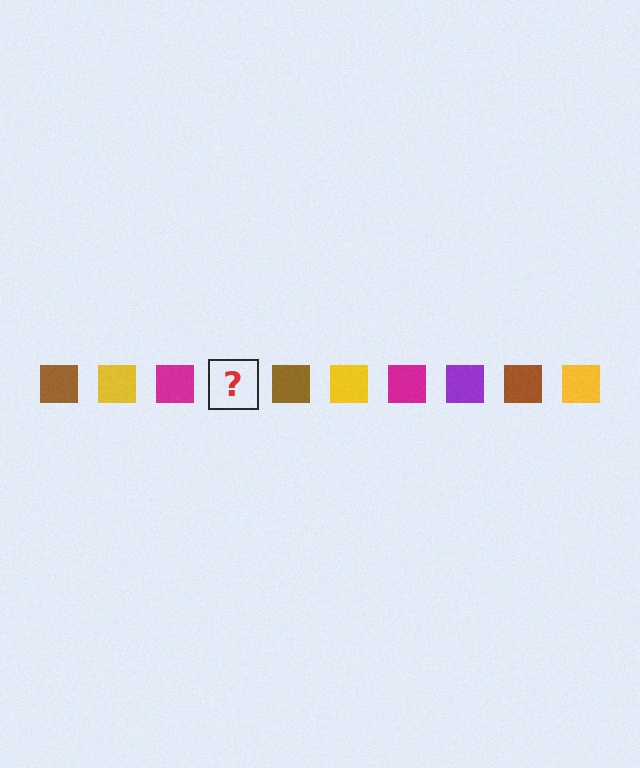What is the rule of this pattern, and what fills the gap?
The rule is that the pattern cycles through brown, yellow, magenta, purple squares. The gap should be filled with a purple square.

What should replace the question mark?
The question mark should be replaced with a purple square.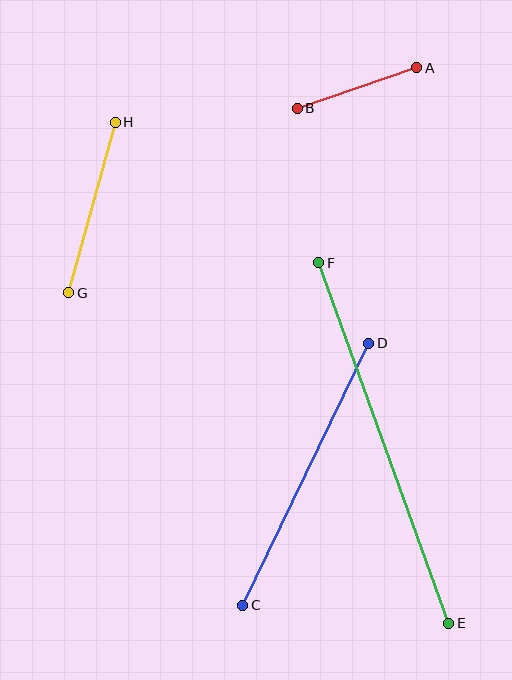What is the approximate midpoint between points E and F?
The midpoint is at approximately (384, 443) pixels.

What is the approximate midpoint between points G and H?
The midpoint is at approximately (92, 208) pixels.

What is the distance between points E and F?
The distance is approximately 383 pixels.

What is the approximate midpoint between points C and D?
The midpoint is at approximately (306, 474) pixels.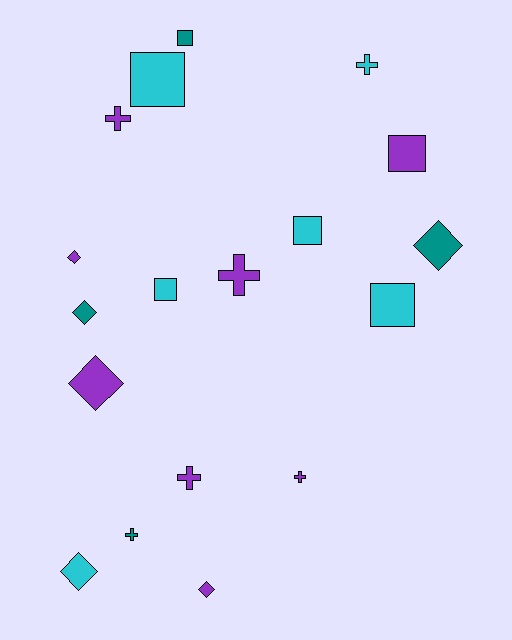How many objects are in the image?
There are 18 objects.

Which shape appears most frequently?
Diamond, with 6 objects.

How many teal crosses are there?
There is 1 teal cross.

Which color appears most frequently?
Purple, with 8 objects.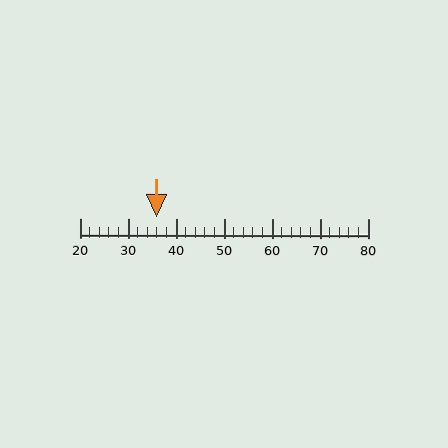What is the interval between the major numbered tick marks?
The major tick marks are spaced 10 units apart.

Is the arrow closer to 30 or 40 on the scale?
The arrow is closer to 40.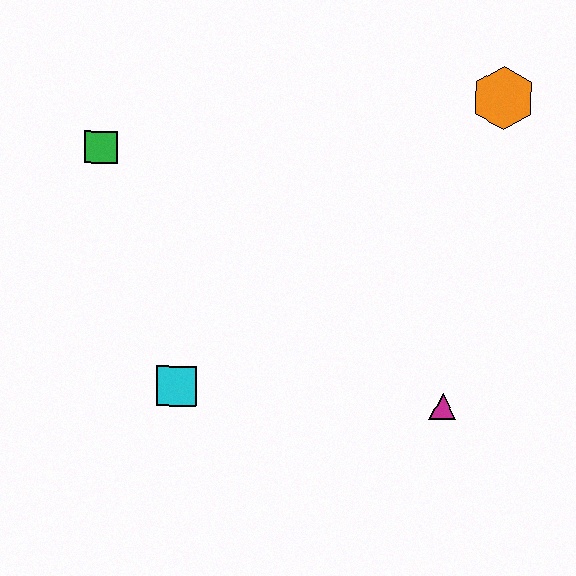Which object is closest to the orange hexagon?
The magenta triangle is closest to the orange hexagon.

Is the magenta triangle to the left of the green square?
No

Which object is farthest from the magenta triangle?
The green square is farthest from the magenta triangle.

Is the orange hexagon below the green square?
No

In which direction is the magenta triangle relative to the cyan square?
The magenta triangle is to the right of the cyan square.